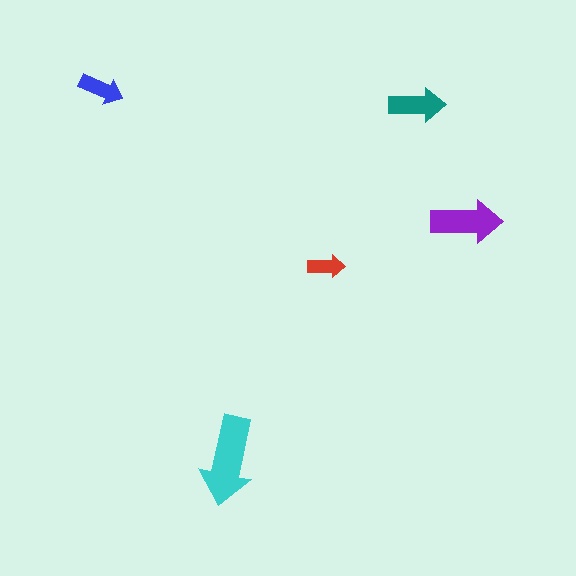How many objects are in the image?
There are 5 objects in the image.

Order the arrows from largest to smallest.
the cyan one, the purple one, the teal one, the blue one, the red one.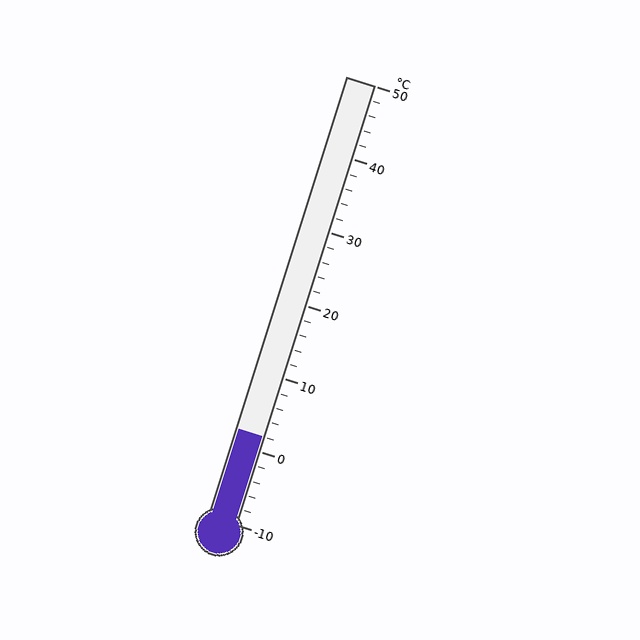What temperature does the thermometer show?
The thermometer shows approximately 2°C.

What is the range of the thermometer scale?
The thermometer scale ranges from -10°C to 50°C.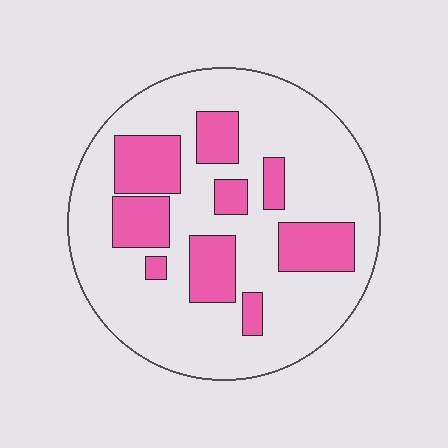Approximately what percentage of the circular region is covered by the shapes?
Approximately 25%.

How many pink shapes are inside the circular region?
9.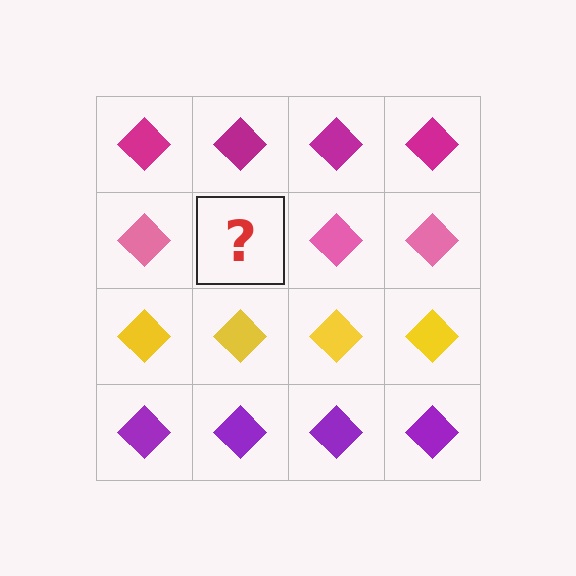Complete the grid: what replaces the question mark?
The question mark should be replaced with a pink diamond.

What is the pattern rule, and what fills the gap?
The rule is that each row has a consistent color. The gap should be filled with a pink diamond.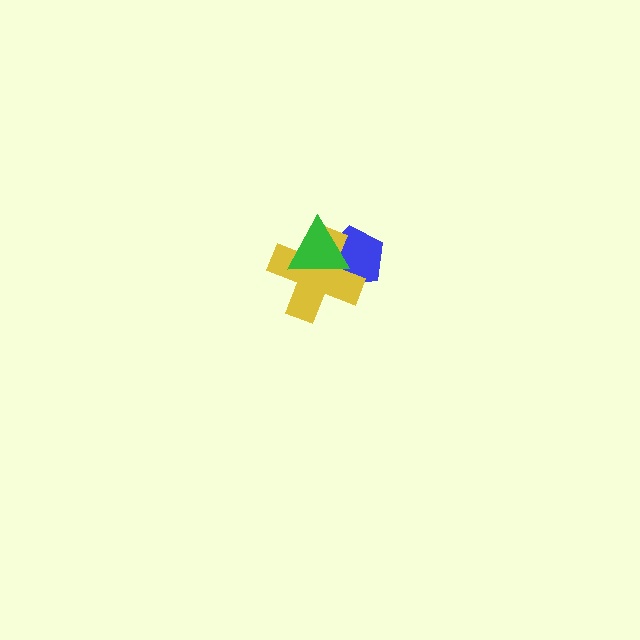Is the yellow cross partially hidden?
Yes, it is partially covered by another shape.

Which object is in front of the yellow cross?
The green triangle is in front of the yellow cross.